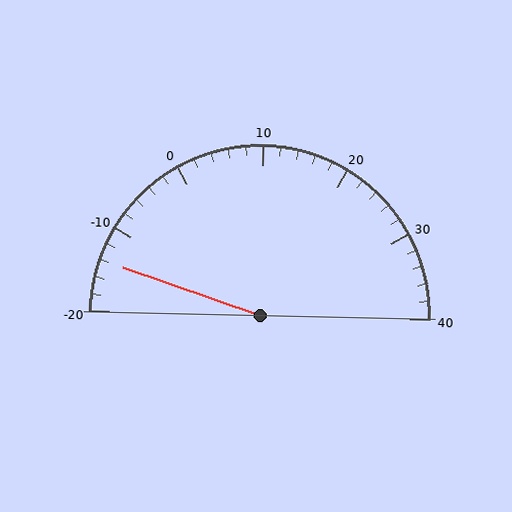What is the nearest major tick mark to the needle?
The nearest major tick mark is -10.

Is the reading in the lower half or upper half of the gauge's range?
The reading is in the lower half of the range (-20 to 40).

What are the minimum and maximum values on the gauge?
The gauge ranges from -20 to 40.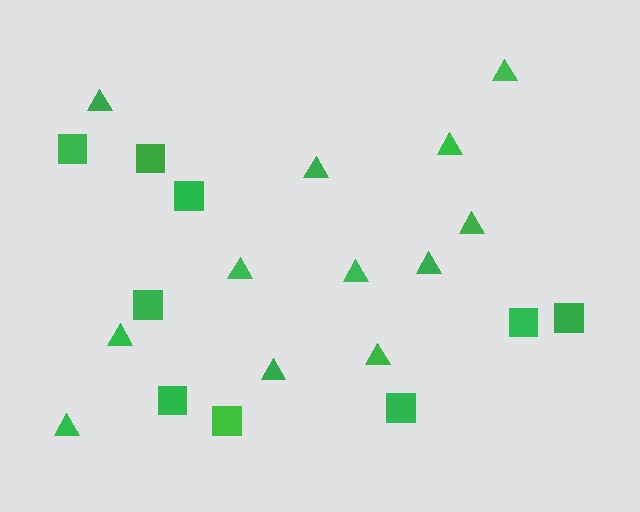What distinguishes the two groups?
There are 2 groups: one group of squares (9) and one group of triangles (12).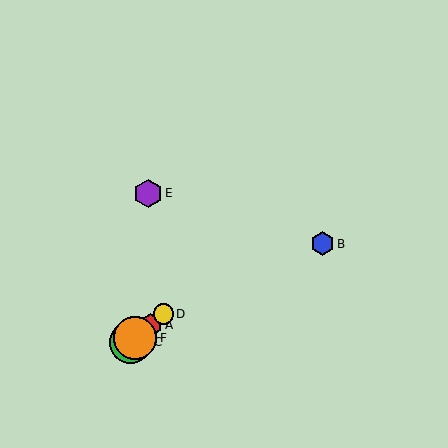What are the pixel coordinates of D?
Object D is at (163, 314).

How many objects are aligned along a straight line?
4 objects (A, C, D, F) are aligned along a straight line.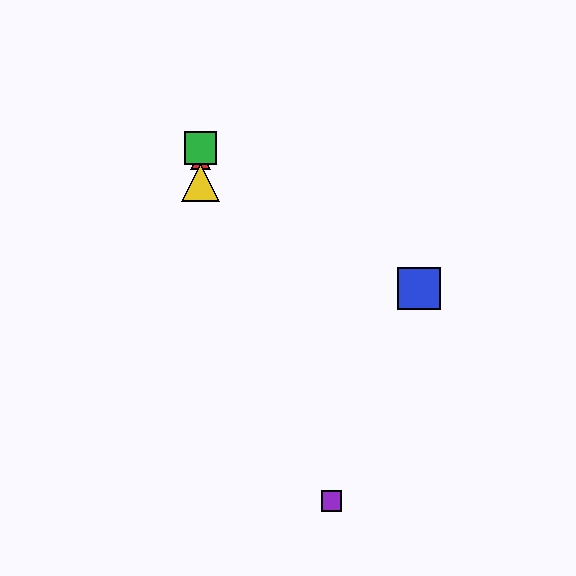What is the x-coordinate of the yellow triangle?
The yellow triangle is at x≈201.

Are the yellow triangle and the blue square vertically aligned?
No, the yellow triangle is at x≈201 and the blue square is at x≈419.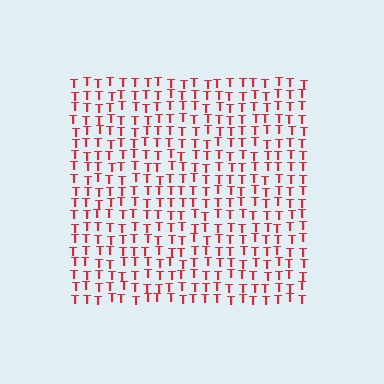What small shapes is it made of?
It is made of small letter T's.